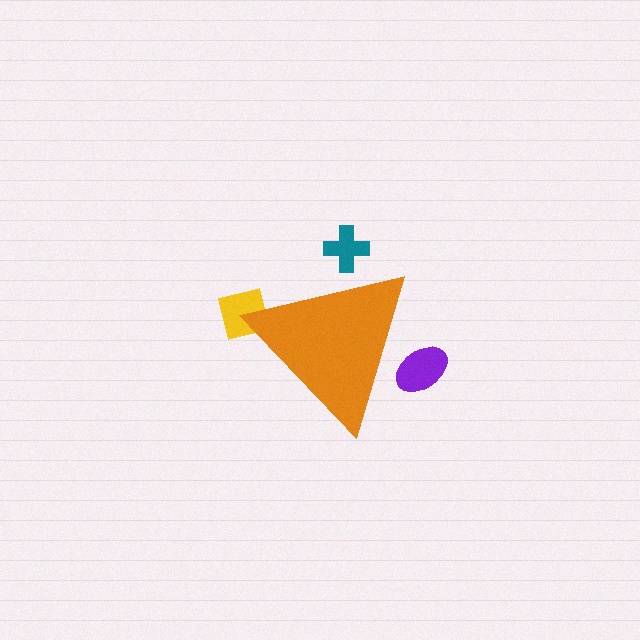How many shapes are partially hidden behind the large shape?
3 shapes are partially hidden.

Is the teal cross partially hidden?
Yes, the teal cross is partially hidden behind the orange triangle.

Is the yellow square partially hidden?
Yes, the yellow square is partially hidden behind the orange triangle.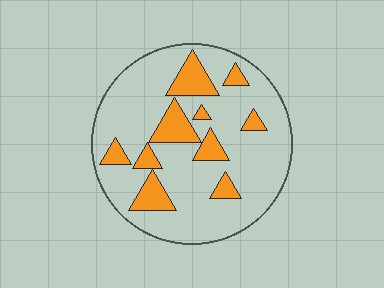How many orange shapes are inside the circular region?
10.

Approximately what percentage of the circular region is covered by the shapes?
Approximately 20%.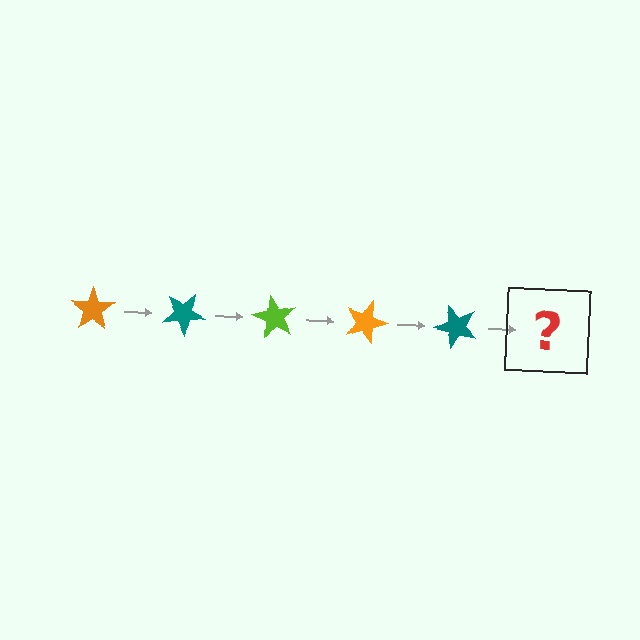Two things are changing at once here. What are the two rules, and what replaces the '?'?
The two rules are that it rotates 30 degrees each step and the color cycles through orange, teal, and lime. The '?' should be a lime star, rotated 150 degrees from the start.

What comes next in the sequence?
The next element should be a lime star, rotated 150 degrees from the start.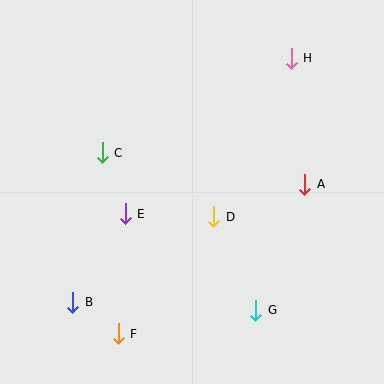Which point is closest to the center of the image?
Point D at (214, 217) is closest to the center.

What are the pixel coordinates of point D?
Point D is at (214, 217).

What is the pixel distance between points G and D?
The distance between G and D is 103 pixels.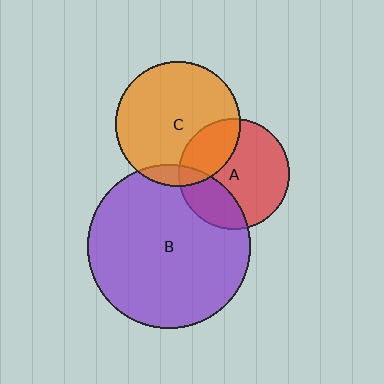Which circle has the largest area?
Circle B (purple).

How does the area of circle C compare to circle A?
Approximately 1.3 times.